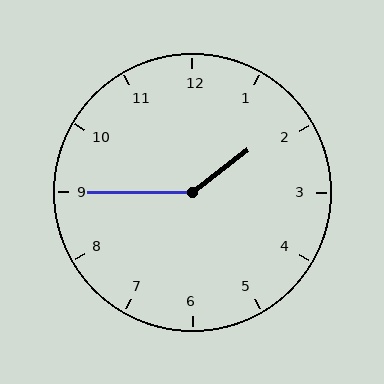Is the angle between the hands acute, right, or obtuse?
It is obtuse.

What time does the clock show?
1:45.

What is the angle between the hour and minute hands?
Approximately 142 degrees.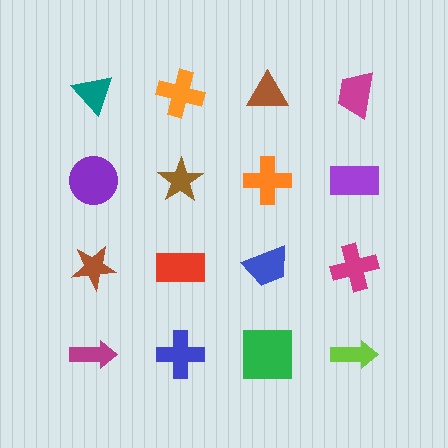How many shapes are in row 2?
4 shapes.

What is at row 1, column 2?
An orange cross.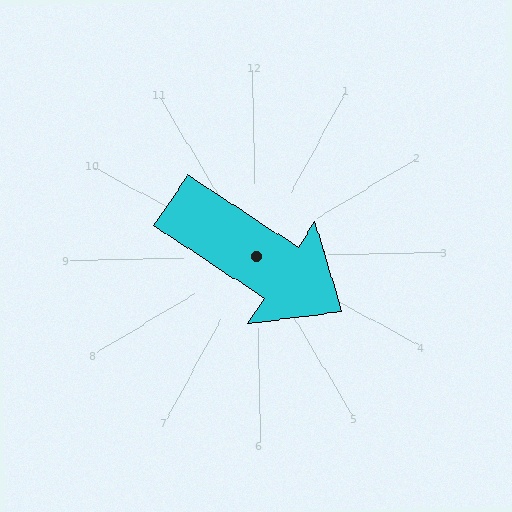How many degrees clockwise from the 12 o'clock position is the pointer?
Approximately 124 degrees.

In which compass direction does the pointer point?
Southeast.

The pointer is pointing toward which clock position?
Roughly 4 o'clock.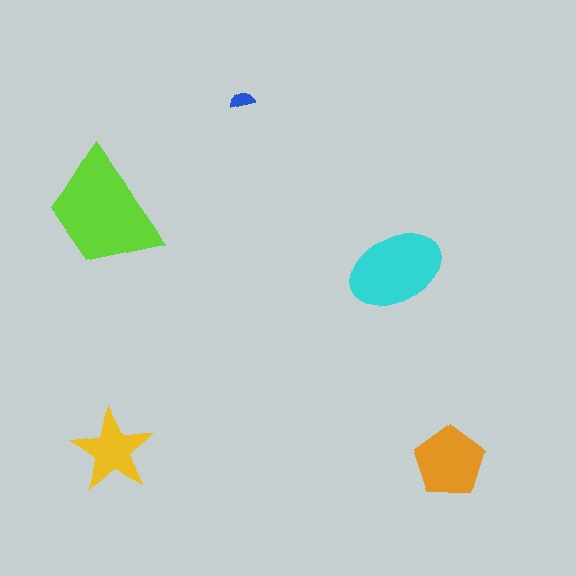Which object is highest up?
The blue semicircle is topmost.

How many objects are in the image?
There are 5 objects in the image.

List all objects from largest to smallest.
The lime trapezoid, the cyan ellipse, the orange pentagon, the yellow star, the blue semicircle.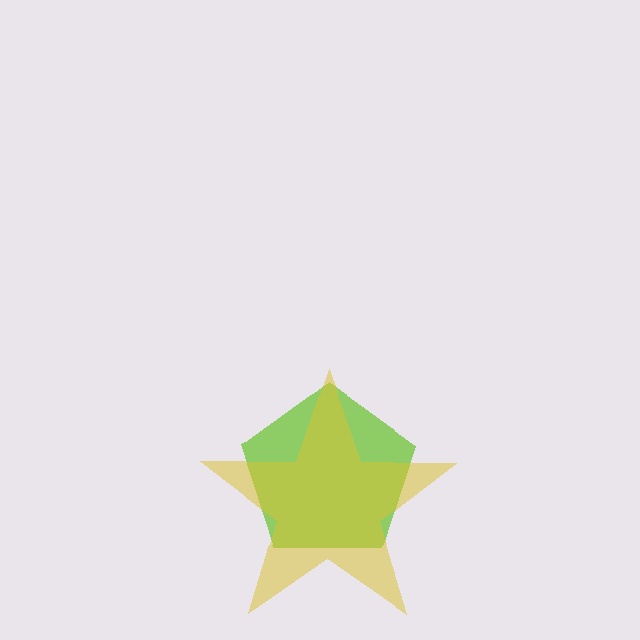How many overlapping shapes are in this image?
There are 2 overlapping shapes in the image.